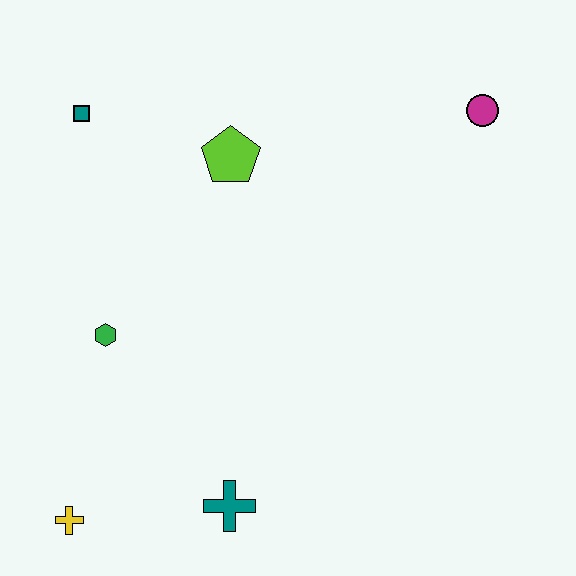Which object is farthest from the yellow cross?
The magenta circle is farthest from the yellow cross.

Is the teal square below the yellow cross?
No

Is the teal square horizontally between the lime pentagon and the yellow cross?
Yes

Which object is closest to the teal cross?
The yellow cross is closest to the teal cross.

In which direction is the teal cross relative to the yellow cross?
The teal cross is to the right of the yellow cross.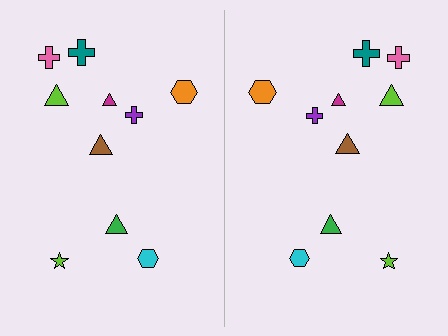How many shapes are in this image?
There are 20 shapes in this image.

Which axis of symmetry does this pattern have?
The pattern has a vertical axis of symmetry running through the center of the image.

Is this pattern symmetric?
Yes, this pattern has bilateral (reflection) symmetry.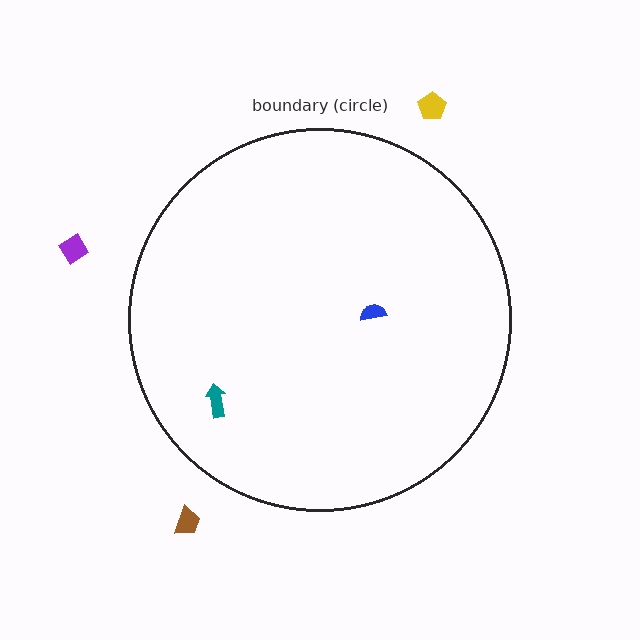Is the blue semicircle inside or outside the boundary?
Inside.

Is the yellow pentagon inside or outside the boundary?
Outside.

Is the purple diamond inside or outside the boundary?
Outside.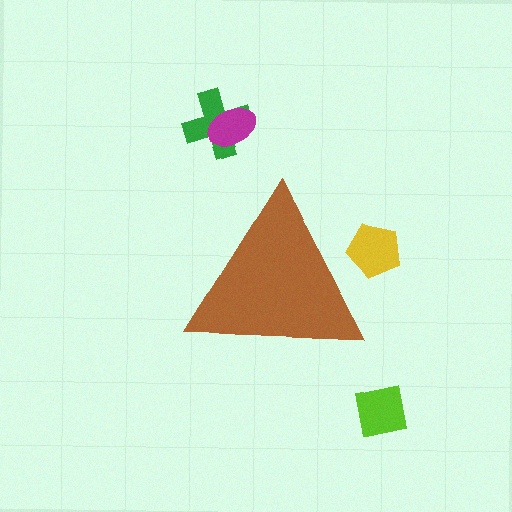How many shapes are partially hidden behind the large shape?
1 shape is partially hidden.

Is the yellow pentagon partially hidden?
Yes, the yellow pentagon is partially hidden behind the brown triangle.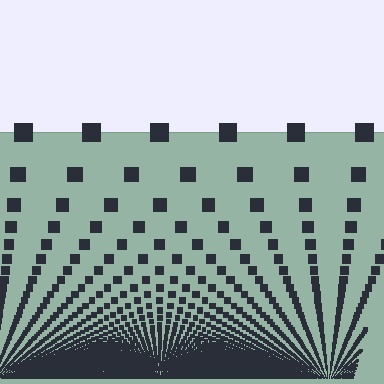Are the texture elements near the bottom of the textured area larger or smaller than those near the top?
Smaller. The gradient is inverted — elements near the bottom are smaller and denser.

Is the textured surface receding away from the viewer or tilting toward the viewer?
The surface appears to tilt toward the viewer. Texture elements get larger and sparser toward the top.